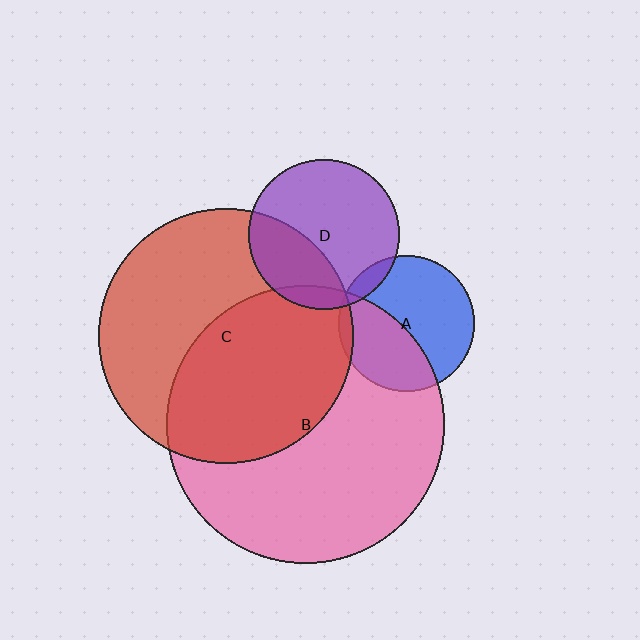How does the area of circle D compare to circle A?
Approximately 1.2 times.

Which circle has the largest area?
Circle B (pink).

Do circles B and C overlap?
Yes.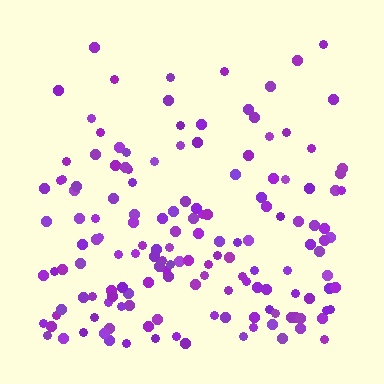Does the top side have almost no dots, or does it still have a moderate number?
Still a moderate number, just noticeably fewer than the bottom.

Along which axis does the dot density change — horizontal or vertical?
Vertical.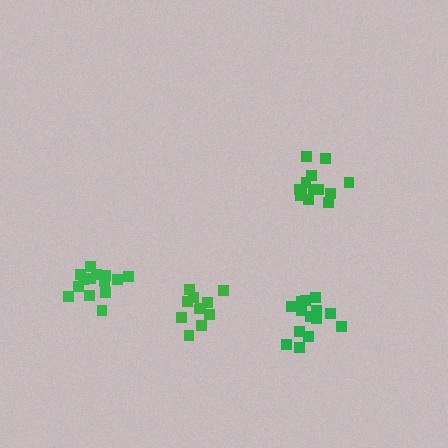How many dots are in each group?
Group 1: 14 dots, Group 2: 11 dots, Group 3: 14 dots, Group 4: 14 dots (53 total).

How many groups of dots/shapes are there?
There are 4 groups.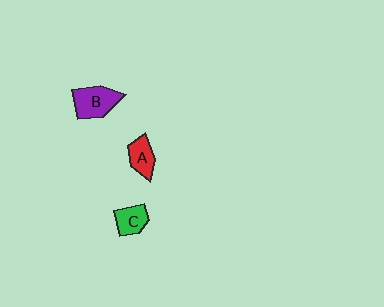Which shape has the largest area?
Shape B (purple).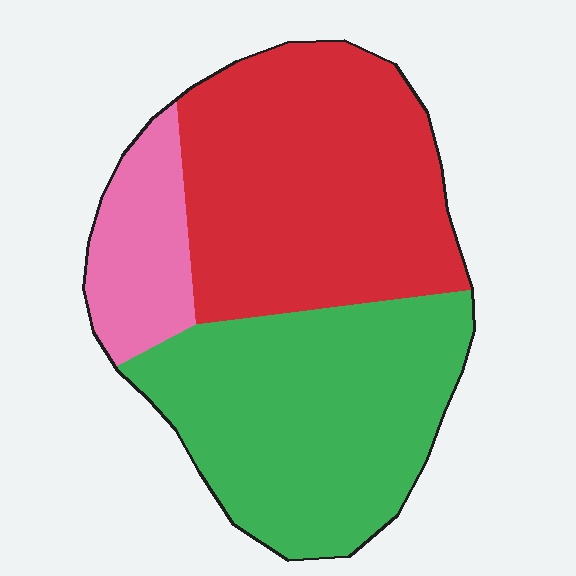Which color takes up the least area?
Pink, at roughly 15%.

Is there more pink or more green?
Green.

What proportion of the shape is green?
Green covers around 40% of the shape.